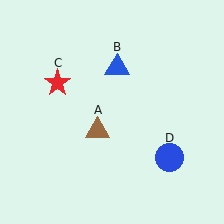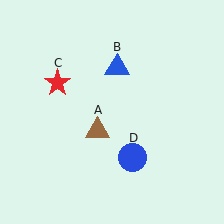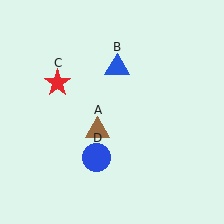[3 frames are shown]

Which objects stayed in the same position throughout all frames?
Brown triangle (object A) and blue triangle (object B) and red star (object C) remained stationary.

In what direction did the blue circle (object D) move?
The blue circle (object D) moved left.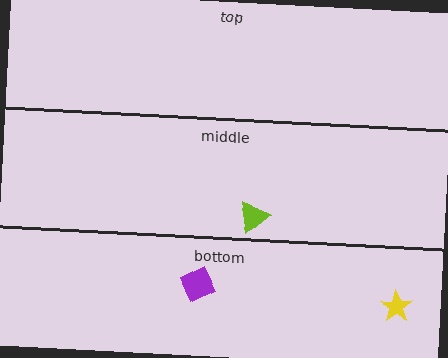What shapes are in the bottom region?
The yellow star, the purple diamond.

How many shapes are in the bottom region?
2.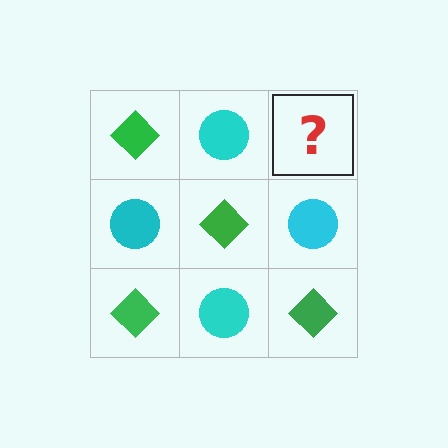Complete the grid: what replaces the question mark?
The question mark should be replaced with a green diamond.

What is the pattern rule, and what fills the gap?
The rule is that it alternates green diamond and cyan circle in a checkerboard pattern. The gap should be filled with a green diamond.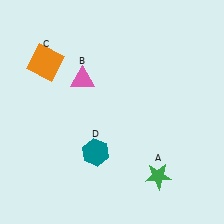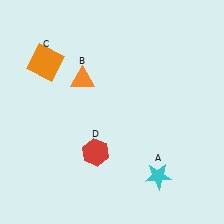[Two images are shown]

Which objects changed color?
A changed from green to cyan. B changed from pink to orange. D changed from teal to red.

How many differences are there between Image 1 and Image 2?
There are 3 differences between the two images.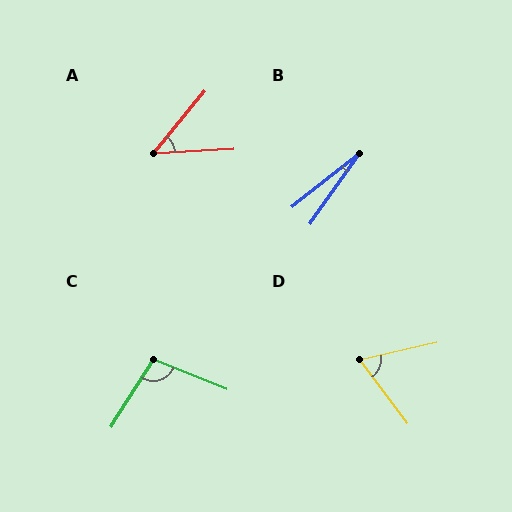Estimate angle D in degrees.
Approximately 66 degrees.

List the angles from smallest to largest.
B (17°), A (48°), D (66°), C (100°).